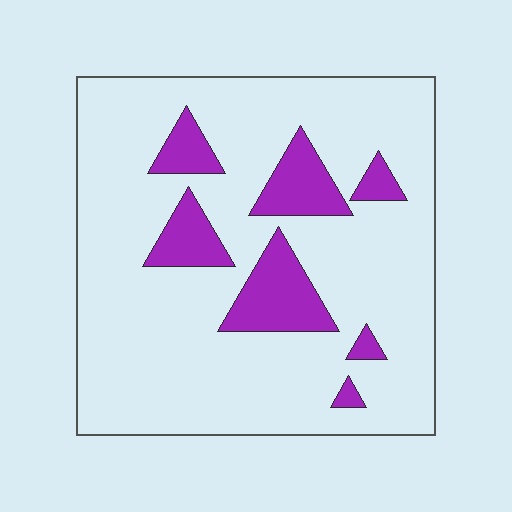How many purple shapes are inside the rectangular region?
7.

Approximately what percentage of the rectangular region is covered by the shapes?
Approximately 15%.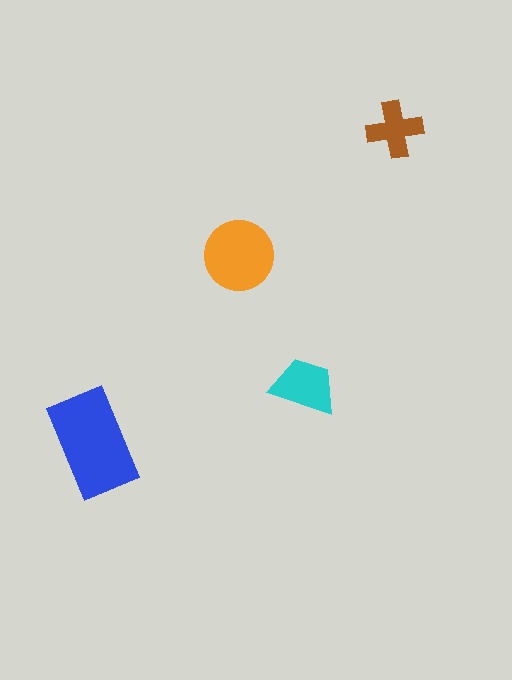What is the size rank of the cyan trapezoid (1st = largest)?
3rd.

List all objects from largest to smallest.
The blue rectangle, the orange circle, the cyan trapezoid, the brown cross.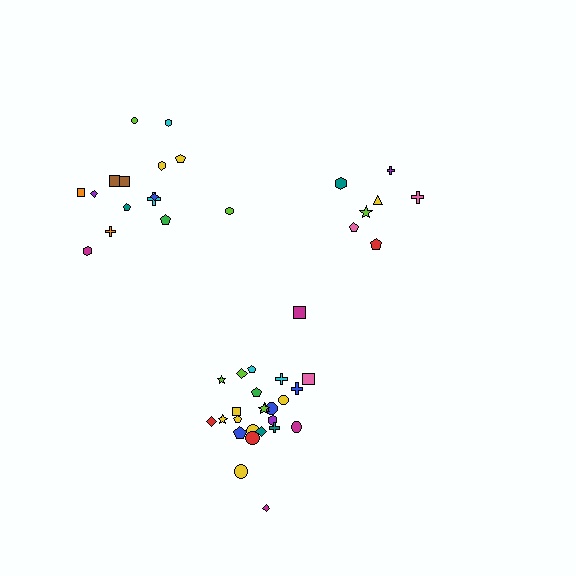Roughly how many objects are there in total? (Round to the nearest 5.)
Roughly 45 objects in total.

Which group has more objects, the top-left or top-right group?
The top-left group.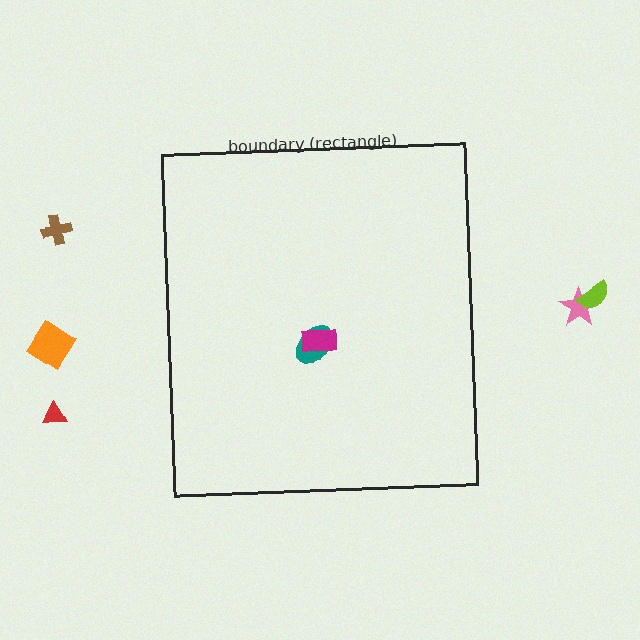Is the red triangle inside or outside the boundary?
Outside.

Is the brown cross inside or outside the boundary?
Outside.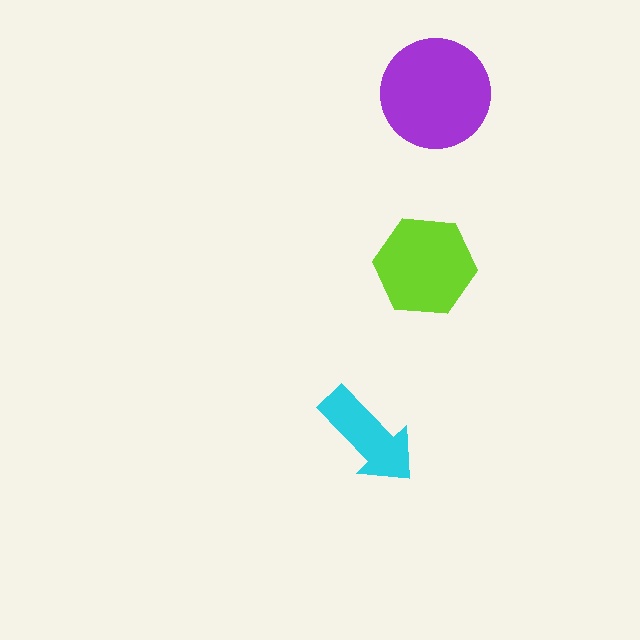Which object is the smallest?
The cyan arrow.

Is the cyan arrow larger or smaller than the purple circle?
Smaller.